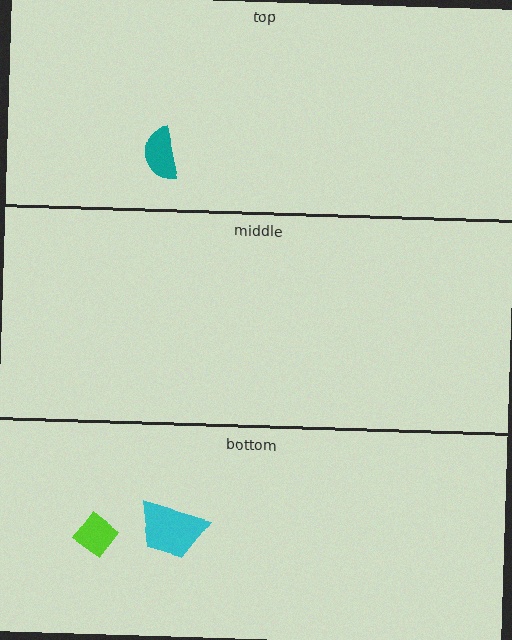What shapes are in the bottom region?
The cyan trapezoid, the lime diamond.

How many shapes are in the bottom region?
2.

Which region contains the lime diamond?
The bottom region.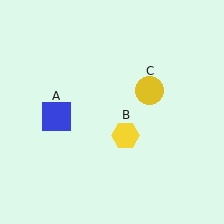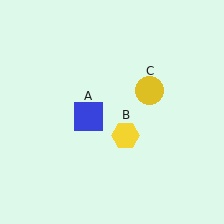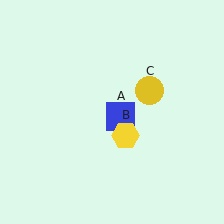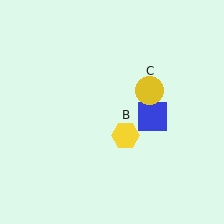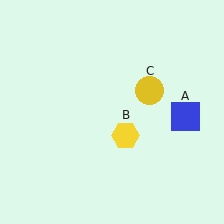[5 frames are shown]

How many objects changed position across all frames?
1 object changed position: blue square (object A).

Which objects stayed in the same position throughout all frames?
Yellow hexagon (object B) and yellow circle (object C) remained stationary.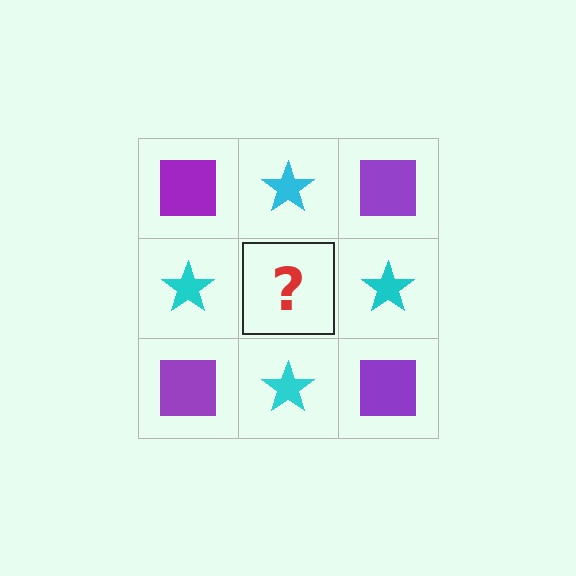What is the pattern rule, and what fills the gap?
The rule is that it alternates purple square and cyan star in a checkerboard pattern. The gap should be filled with a purple square.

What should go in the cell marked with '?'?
The missing cell should contain a purple square.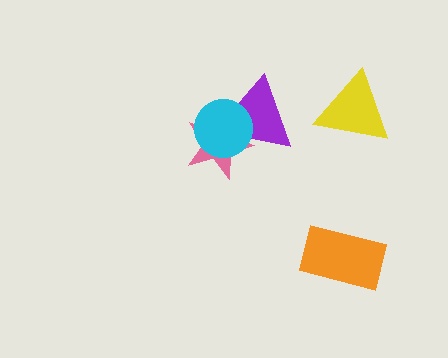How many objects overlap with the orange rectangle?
0 objects overlap with the orange rectangle.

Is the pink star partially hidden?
Yes, it is partially covered by another shape.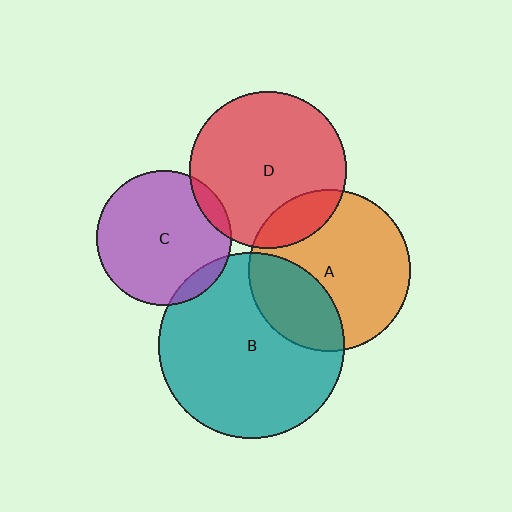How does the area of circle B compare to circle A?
Approximately 1.3 times.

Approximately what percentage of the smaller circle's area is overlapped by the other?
Approximately 15%.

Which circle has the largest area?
Circle B (teal).